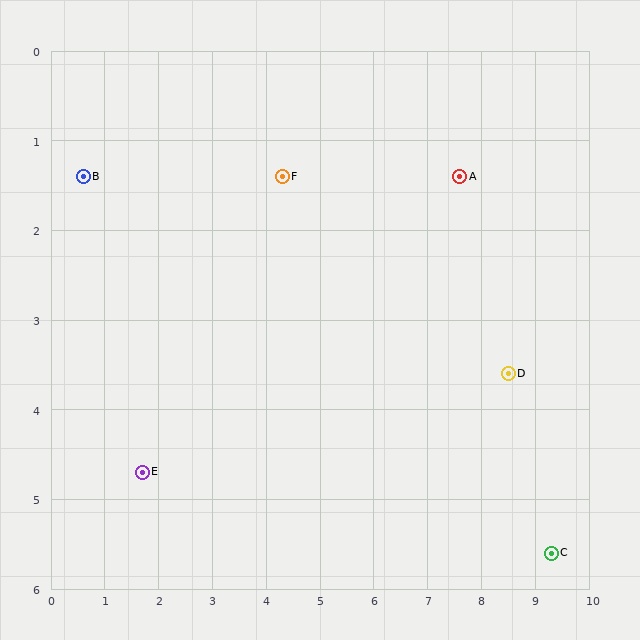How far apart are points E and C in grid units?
Points E and C are about 7.7 grid units apart.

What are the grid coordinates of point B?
Point B is at approximately (0.6, 1.4).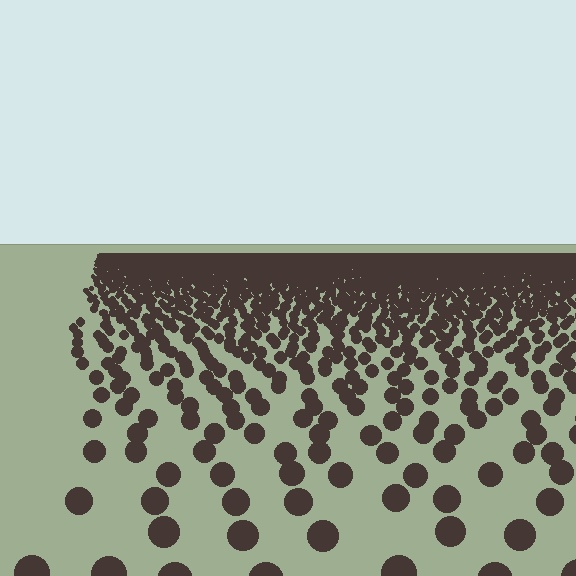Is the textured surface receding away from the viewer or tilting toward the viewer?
The surface is receding away from the viewer. Texture elements get smaller and denser toward the top.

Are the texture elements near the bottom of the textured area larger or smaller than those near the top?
Larger. Near the bottom, elements are closer to the viewer and appear at a bigger on-screen size.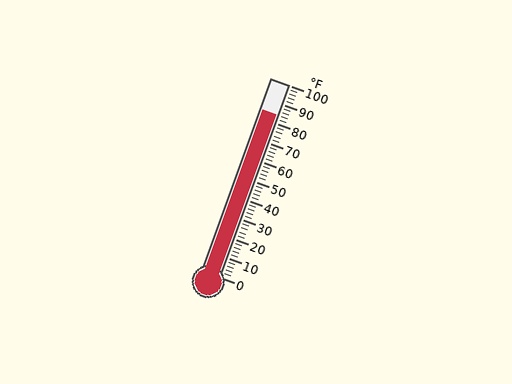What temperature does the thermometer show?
The thermometer shows approximately 84°F.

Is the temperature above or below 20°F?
The temperature is above 20°F.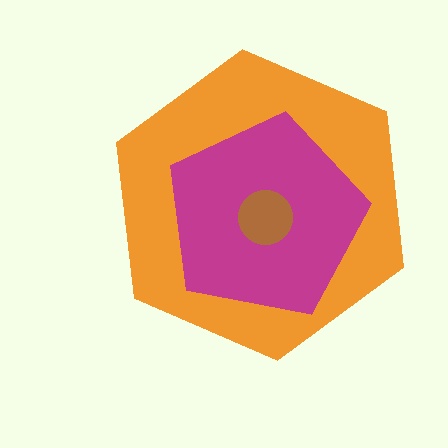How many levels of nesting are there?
3.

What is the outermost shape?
The orange hexagon.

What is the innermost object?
The brown circle.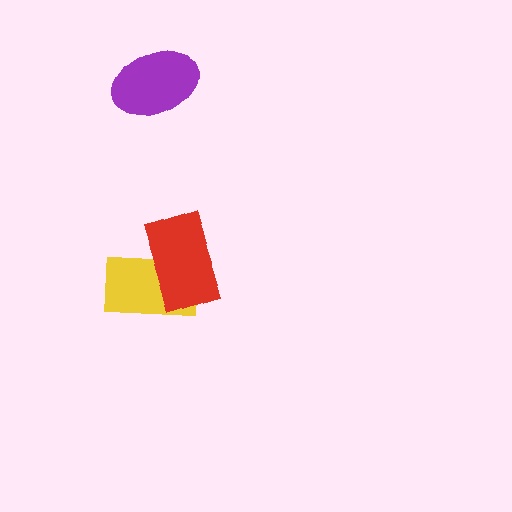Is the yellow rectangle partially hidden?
Yes, it is partially covered by another shape.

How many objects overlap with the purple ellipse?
0 objects overlap with the purple ellipse.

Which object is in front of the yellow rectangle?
The red rectangle is in front of the yellow rectangle.